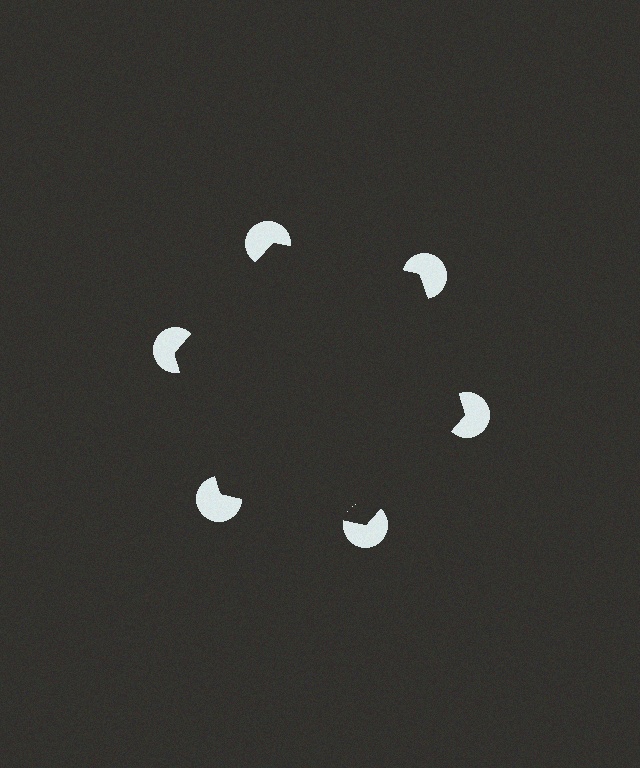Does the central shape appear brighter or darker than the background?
It typically appears slightly darker than the background, even though no actual brightness change is drawn.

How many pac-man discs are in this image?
There are 6 — one at each vertex of the illusory hexagon.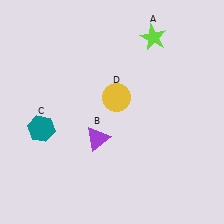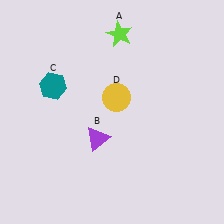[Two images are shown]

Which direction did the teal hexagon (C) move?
The teal hexagon (C) moved up.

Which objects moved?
The objects that moved are: the lime star (A), the teal hexagon (C).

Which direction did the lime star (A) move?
The lime star (A) moved left.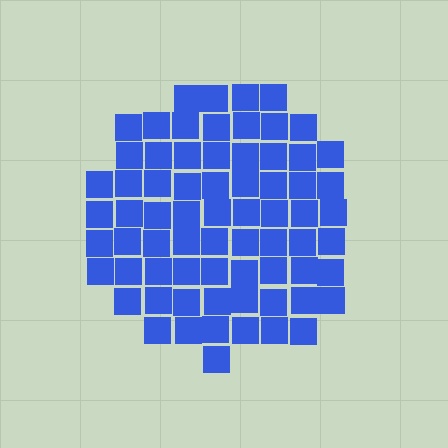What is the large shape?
The large shape is a circle.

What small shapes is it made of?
It is made of small squares.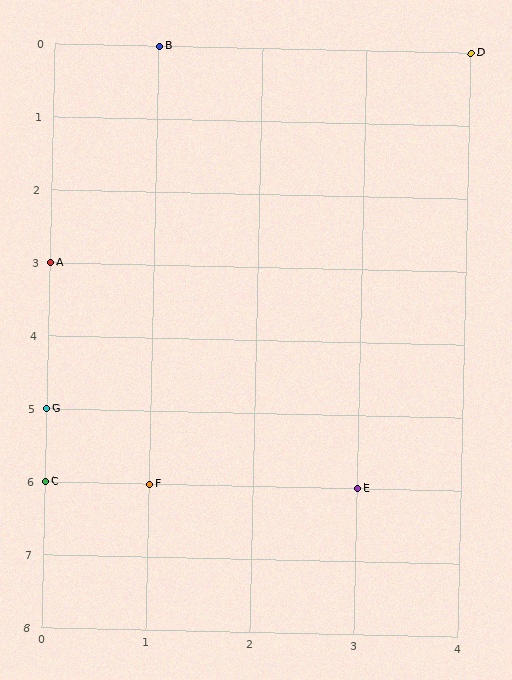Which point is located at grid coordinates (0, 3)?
Point A is at (0, 3).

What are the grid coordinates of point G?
Point G is at grid coordinates (0, 5).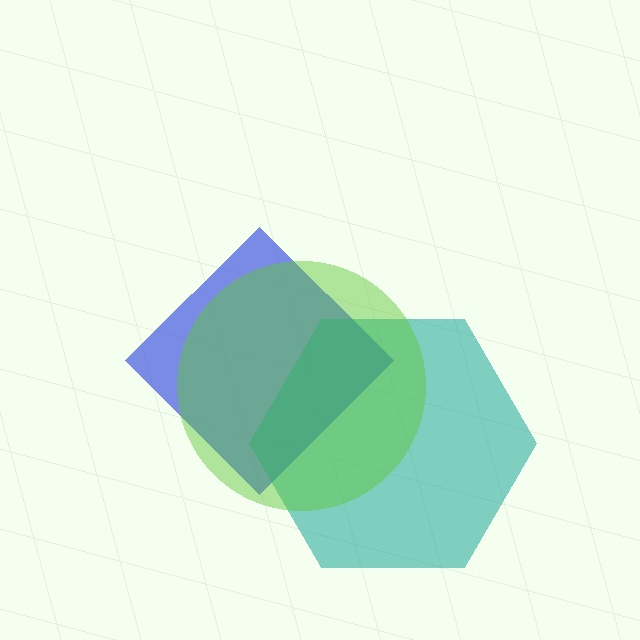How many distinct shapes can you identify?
There are 3 distinct shapes: a blue diamond, a teal hexagon, a lime circle.